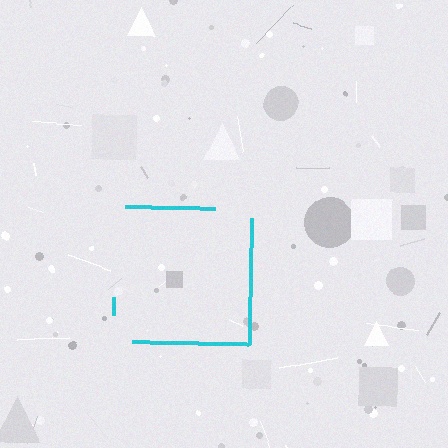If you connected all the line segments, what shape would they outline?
They would outline a square.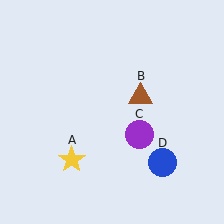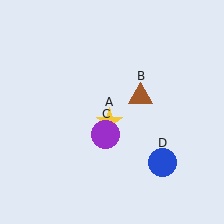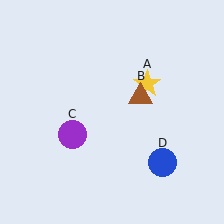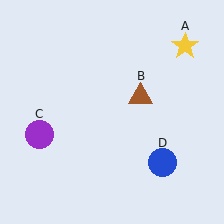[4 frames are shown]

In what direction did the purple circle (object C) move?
The purple circle (object C) moved left.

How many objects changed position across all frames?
2 objects changed position: yellow star (object A), purple circle (object C).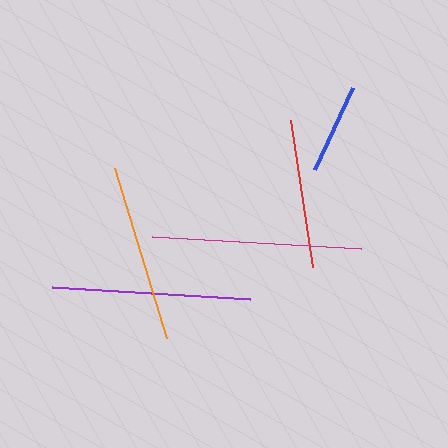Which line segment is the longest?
The magenta line is the longest at approximately 210 pixels.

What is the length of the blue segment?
The blue segment is approximately 90 pixels long.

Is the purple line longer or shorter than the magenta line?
The magenta line is longer than the purple line.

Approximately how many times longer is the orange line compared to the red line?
The orange line is approximately 1.2 times the length of the red line.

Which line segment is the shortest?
The blue line is the shortest at approximately 90 pixels.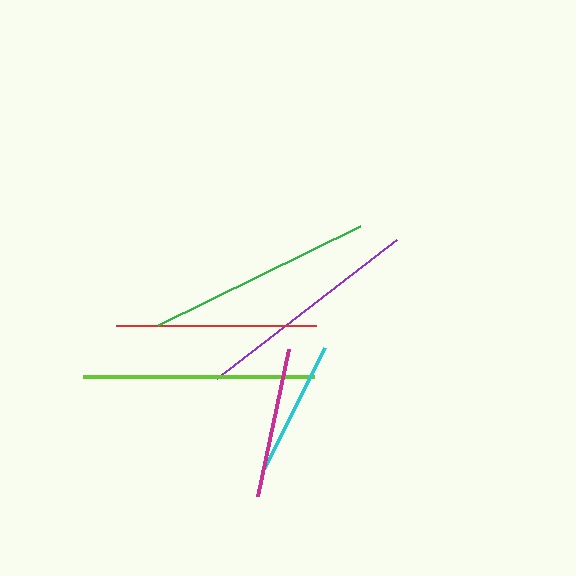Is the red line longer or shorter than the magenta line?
The red line is longer than the magenta line.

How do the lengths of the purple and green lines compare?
The purple and green lines are approximately the same length.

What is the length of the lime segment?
The lime segment is approximately 231 pixels long.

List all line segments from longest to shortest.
From longest to shortest: lime, purple, green, red, magenta, cyan.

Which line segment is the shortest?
The cyan line is the shortest at approximately 134 pixels.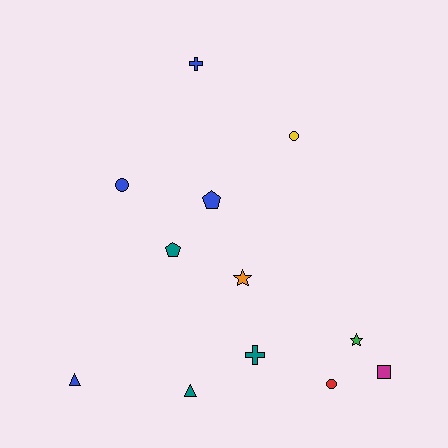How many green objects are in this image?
There is 1 green object.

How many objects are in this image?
There are 12 objects.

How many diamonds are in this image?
There are no diamonds.